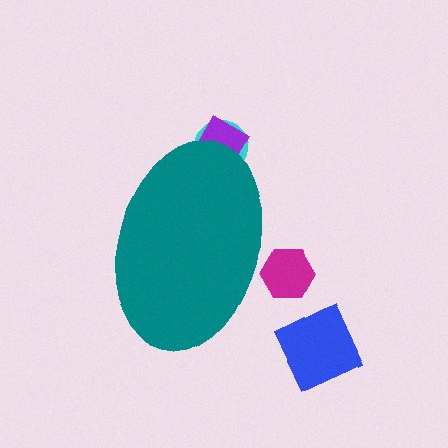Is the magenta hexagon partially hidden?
Yes, the magenta hexagon is partially hidden behind the teal ellipse.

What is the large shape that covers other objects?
A teal ellipse.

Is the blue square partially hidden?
No, the blue square is fully visible.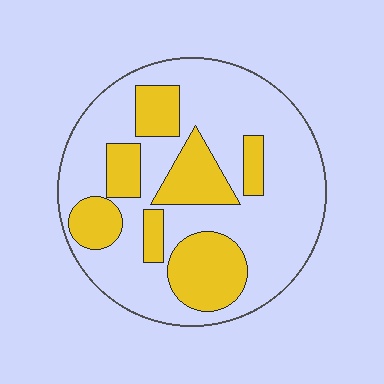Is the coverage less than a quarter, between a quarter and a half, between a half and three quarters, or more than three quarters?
Between a quarter and a half.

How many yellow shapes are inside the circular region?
7.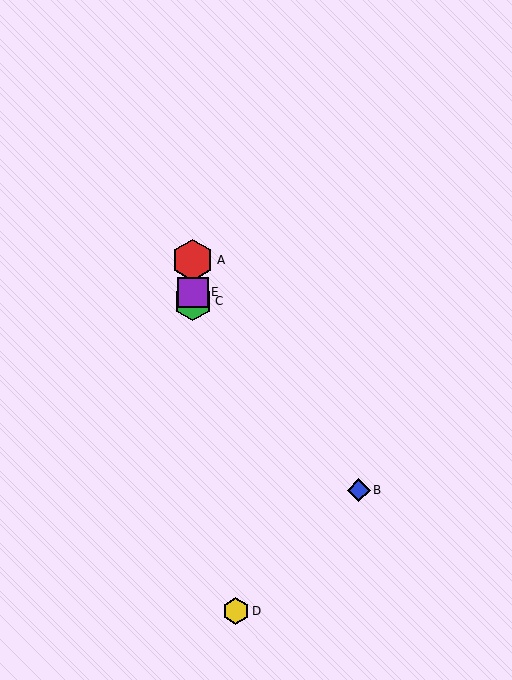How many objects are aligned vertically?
3 objects (A, C, E) are aligned vertically.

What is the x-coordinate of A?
Object A is at x≈193.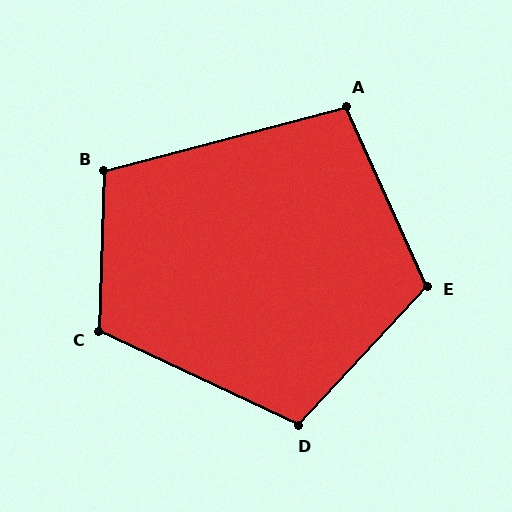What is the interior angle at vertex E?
Approximately 113 degrees (obtuse).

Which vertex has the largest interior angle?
C, at approximately 113 degrees.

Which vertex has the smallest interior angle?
A, at approximately 100 degrees.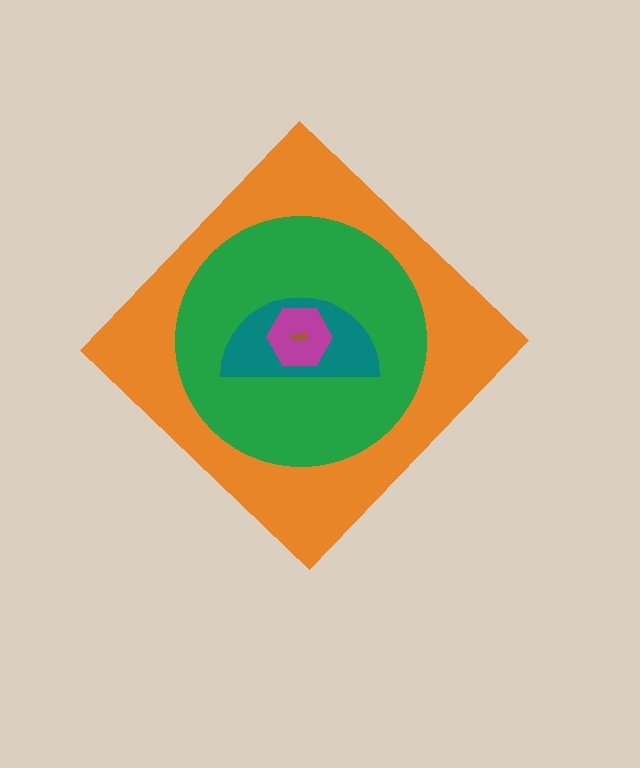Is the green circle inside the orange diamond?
Yes.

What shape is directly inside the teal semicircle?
The magenta hexagon.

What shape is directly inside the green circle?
The teal semicircle.